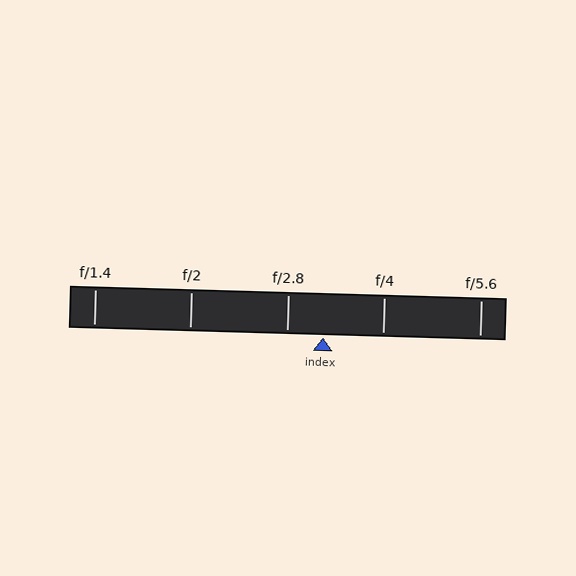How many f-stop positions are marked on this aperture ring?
There are 5 f-stop positions marked.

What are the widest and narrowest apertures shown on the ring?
The widest aperture shown is f/1.4 and the narrowest is f/5.6.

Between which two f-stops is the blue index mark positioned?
The index mark is between f/2.8 and f/4.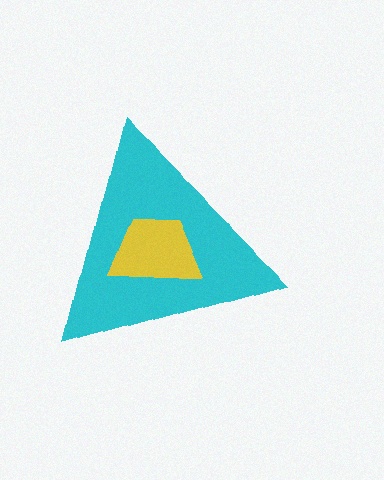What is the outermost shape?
The cyan triangle.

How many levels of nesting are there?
2.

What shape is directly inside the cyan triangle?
The yellow trapezoid.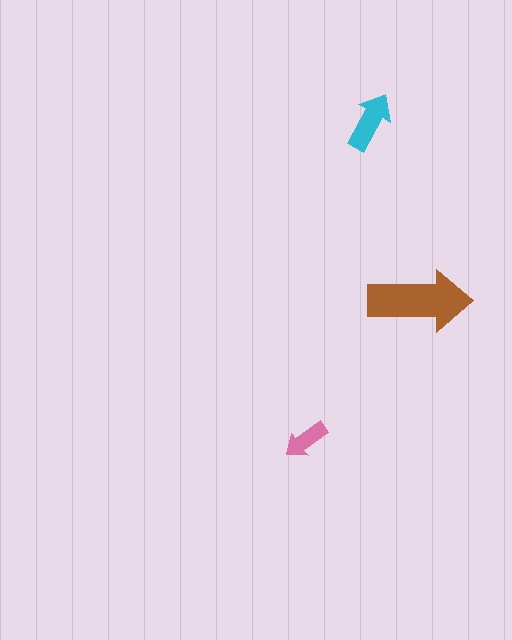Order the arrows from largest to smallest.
the brown one, the cyan one, the pink one.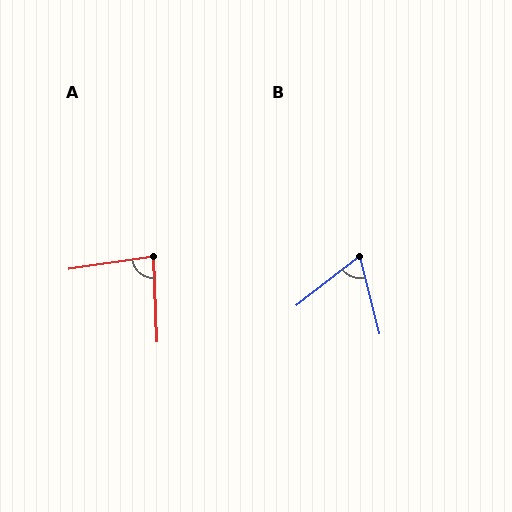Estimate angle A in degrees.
Approximately 84 degrees.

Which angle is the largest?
A, at approximately 84 degrees.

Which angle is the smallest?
B, at approximately 66 degrees.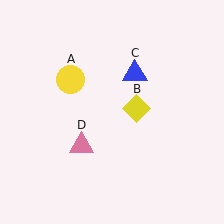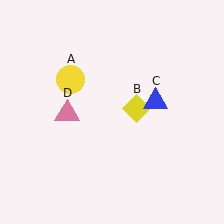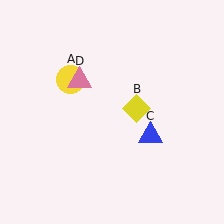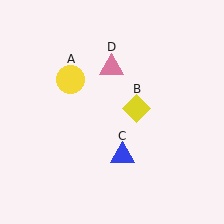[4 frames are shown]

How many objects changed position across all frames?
2 objects changed position: blue triangle (object C), pink triangle (object D).